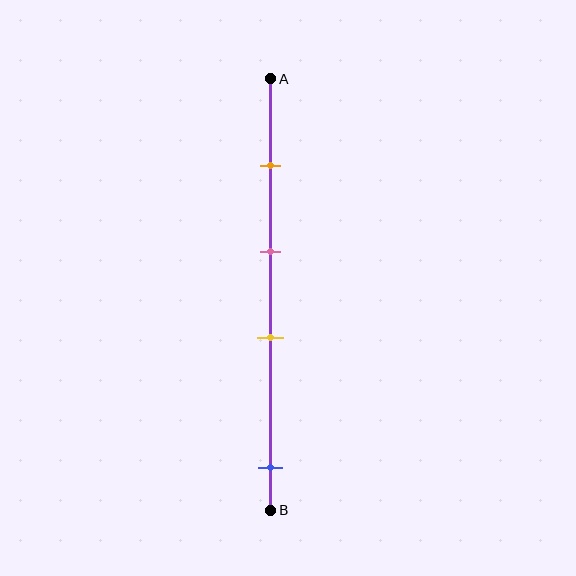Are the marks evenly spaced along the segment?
No, the marks are not evenly spaced.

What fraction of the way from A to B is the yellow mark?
The yellow mark is approximately 60% (0.6) of the way from A to B.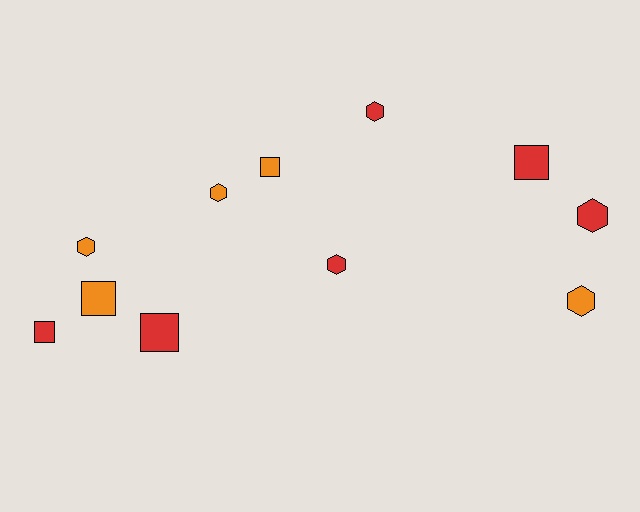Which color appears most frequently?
Red, with 6 objects.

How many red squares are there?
There are 3 red squares.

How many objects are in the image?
There are 11 objects.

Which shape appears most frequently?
Hexagon, with 6 objects.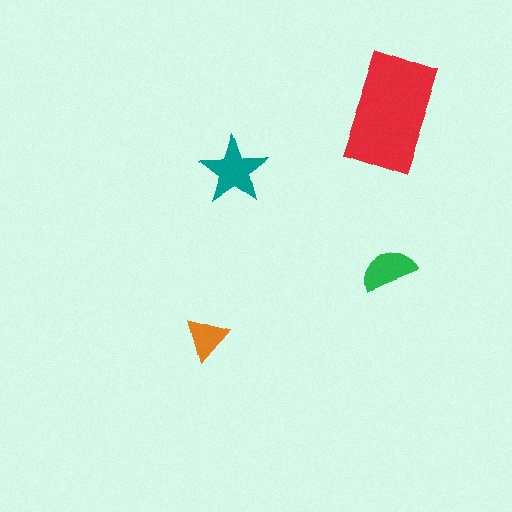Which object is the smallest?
The orange triangle.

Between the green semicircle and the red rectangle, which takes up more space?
The red rectangle.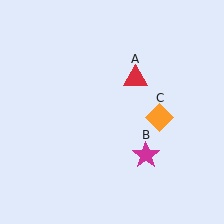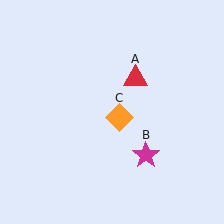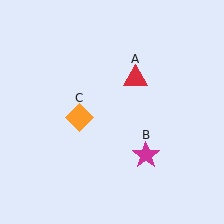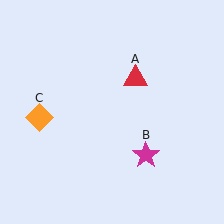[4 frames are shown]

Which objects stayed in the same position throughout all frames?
Red triangle (object A) and magenta star (object B) remained stationary.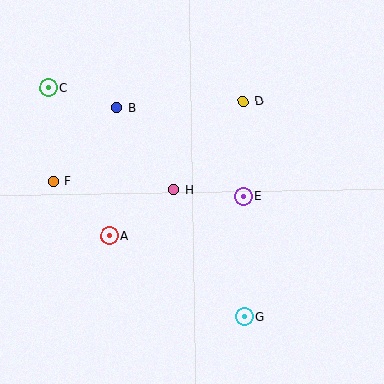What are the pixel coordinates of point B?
Point B is at (116, 108).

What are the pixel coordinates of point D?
Point D is at (243, 101).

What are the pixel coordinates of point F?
Point F is at (53, 182).